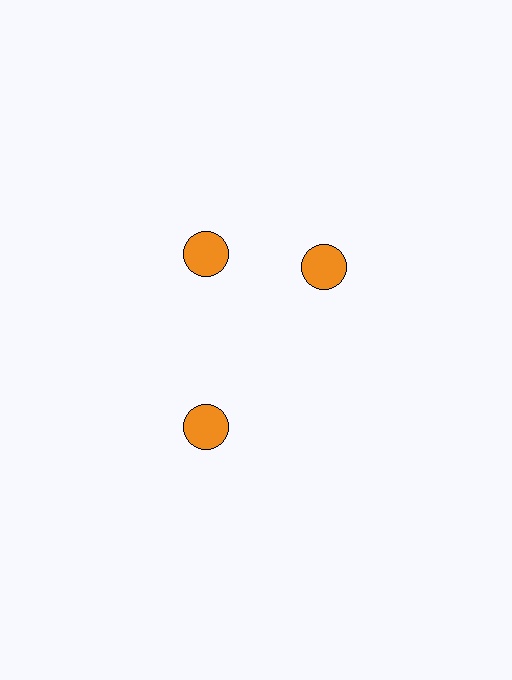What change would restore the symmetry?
The symmetry would be restored by rotating it back into even spacing with its neighbors so that all 3 circles sit at equal angles and equal distance from the center.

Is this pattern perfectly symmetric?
No. The 3 orange circles are arranged in a ring, but one element near the 3 o'clock position is rotated out of alignment along the ring, breaking the 3-fold rotational symmetry.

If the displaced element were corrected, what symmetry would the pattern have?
It would have 3-fold rotational symmetry — the pattern would map onto itself every 120 degrees.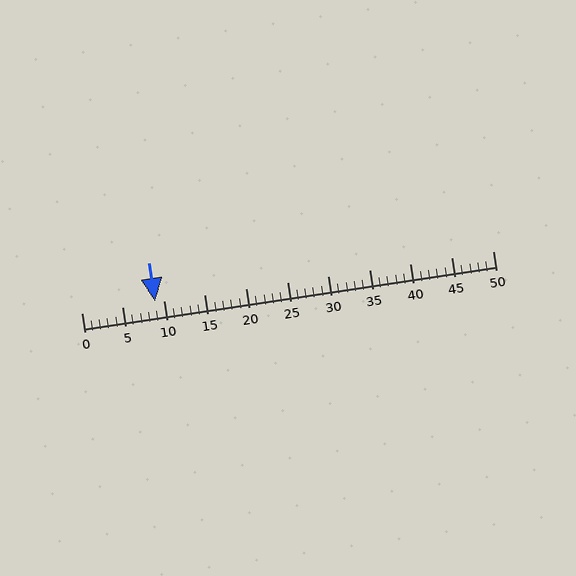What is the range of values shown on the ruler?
The ruler shows values from 0 to 50.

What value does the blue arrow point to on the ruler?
The blue arrow points to approximately 9.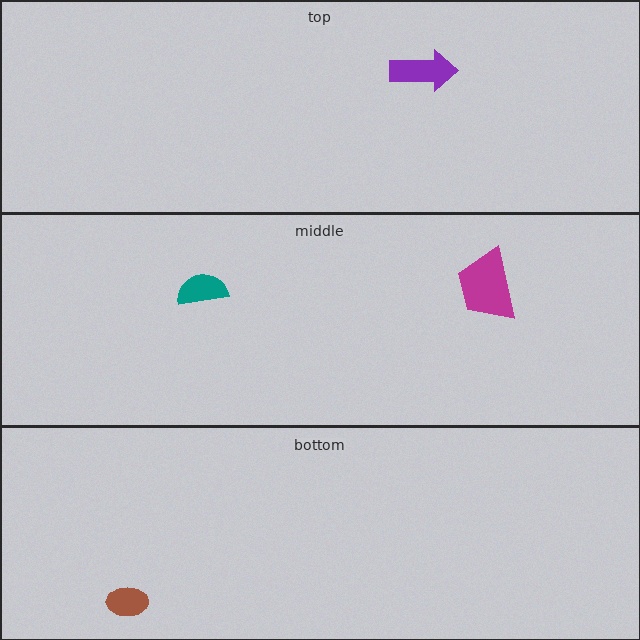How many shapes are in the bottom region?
1.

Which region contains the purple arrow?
The top region.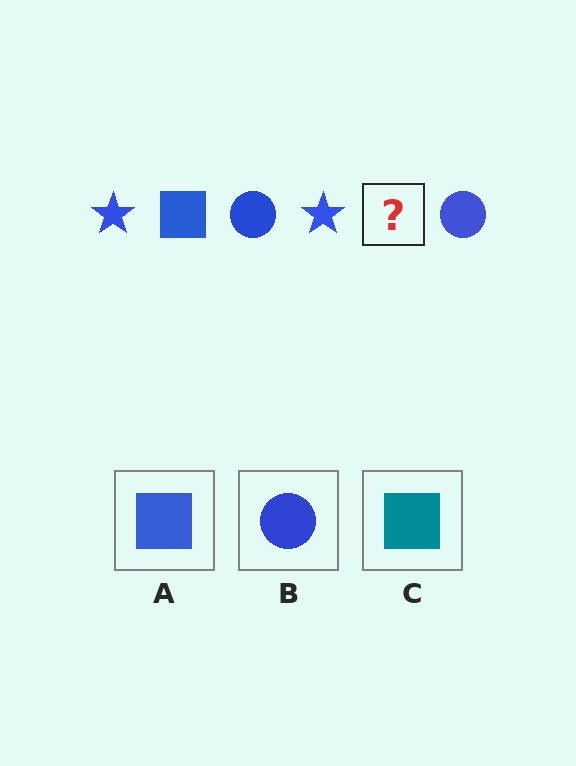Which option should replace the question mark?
Option A.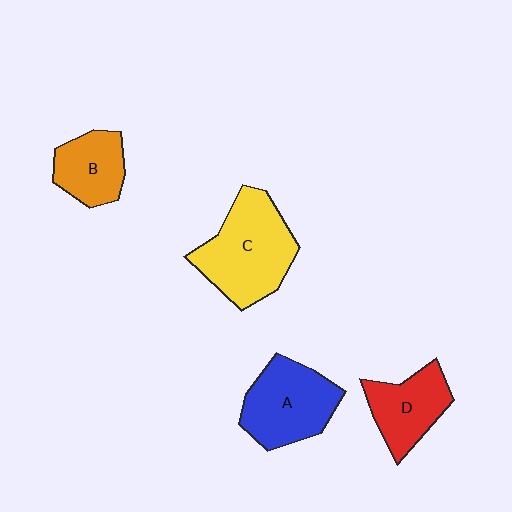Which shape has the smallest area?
Shape B (orange).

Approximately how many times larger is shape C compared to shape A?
Approximately 1.2 times.